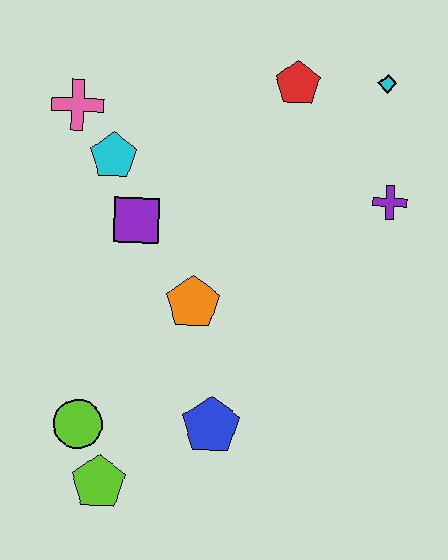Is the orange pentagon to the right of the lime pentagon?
Yes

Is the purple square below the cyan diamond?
Yes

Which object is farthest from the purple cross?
The lime pentagon is farthest from the purple cross.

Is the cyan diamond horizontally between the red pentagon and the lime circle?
No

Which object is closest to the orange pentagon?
The purple square is closest to the orange pentagon.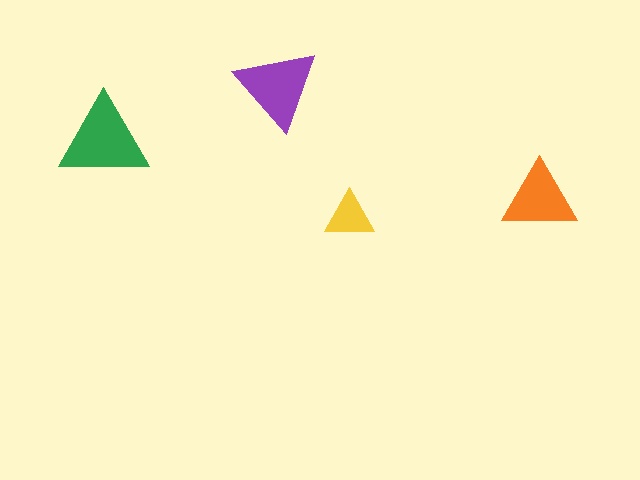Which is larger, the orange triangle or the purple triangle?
The purple one.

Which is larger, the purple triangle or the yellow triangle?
The purple one.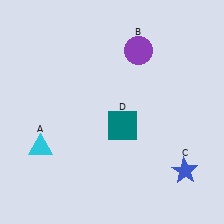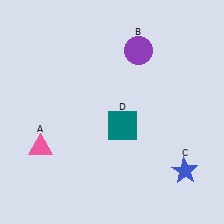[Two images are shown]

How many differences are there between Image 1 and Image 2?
There is 1 difference between the two images.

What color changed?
The triangle (A) changed from cyan in Image 1 to pink in Image 2.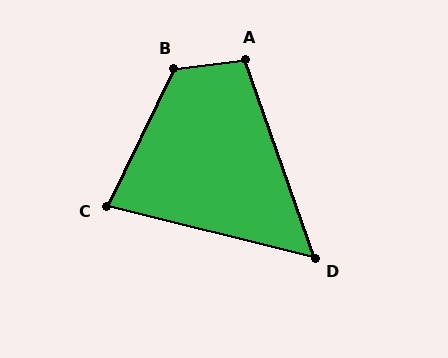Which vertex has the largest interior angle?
B, at approximately 123 degrees.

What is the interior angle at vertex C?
Approximately 78 degrees (acute).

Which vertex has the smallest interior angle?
D, at approximately 57 degrees.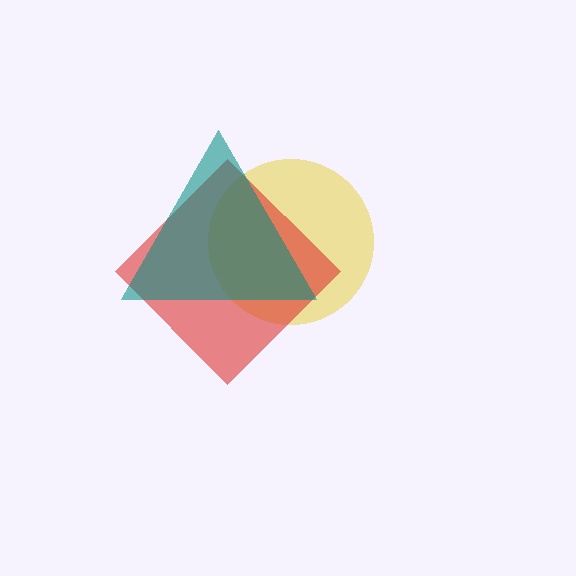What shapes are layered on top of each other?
The layered shapes are: a yellow circle, a red diamond, a teal triangle.